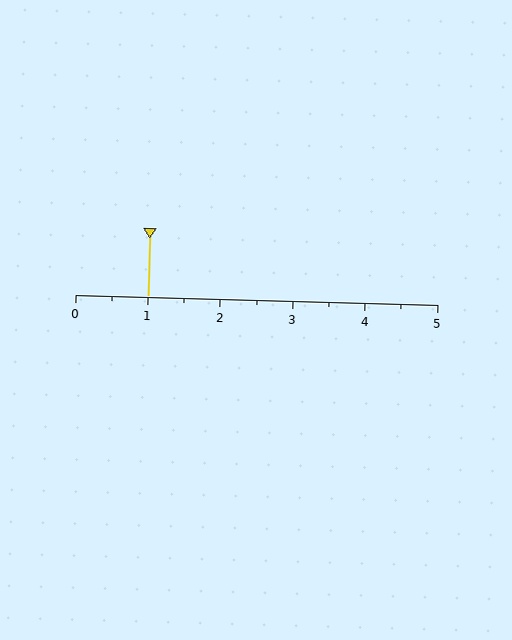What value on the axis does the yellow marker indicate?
The marker indicates approximately 1.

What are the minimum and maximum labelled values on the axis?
The axis runs from 0 to 5.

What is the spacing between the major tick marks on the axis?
The major ticks are spaced 1 apart.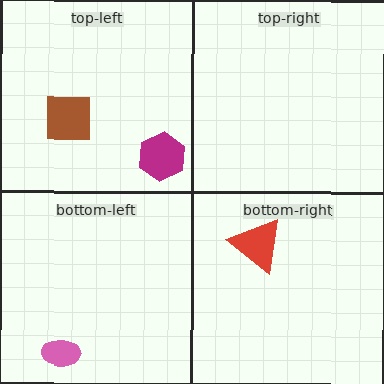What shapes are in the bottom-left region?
The pink ellipse.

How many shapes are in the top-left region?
2.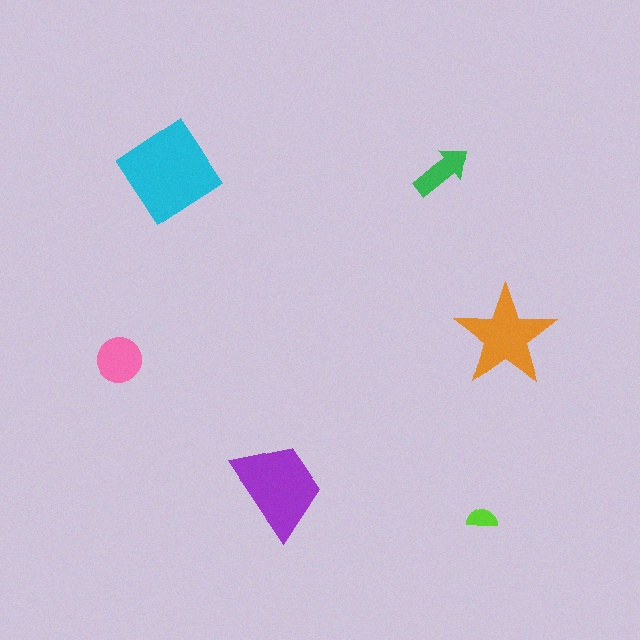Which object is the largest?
The cyan diamond.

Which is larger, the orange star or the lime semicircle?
The orange star.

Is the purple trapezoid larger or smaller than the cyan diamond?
Smaller.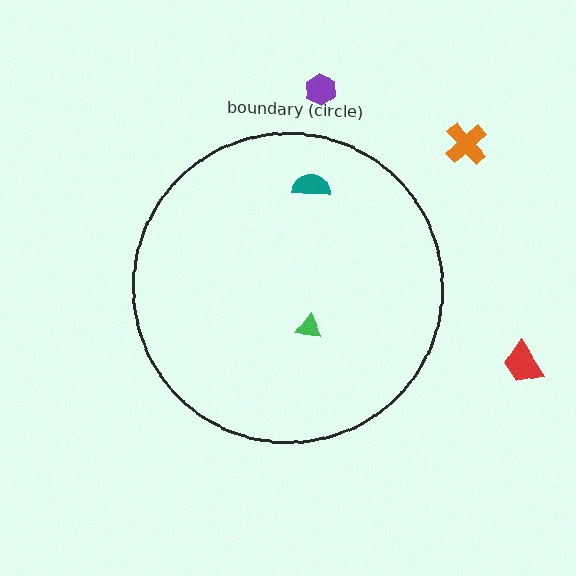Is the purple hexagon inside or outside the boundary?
Outside.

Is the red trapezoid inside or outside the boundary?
Outside.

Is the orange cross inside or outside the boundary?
Outside.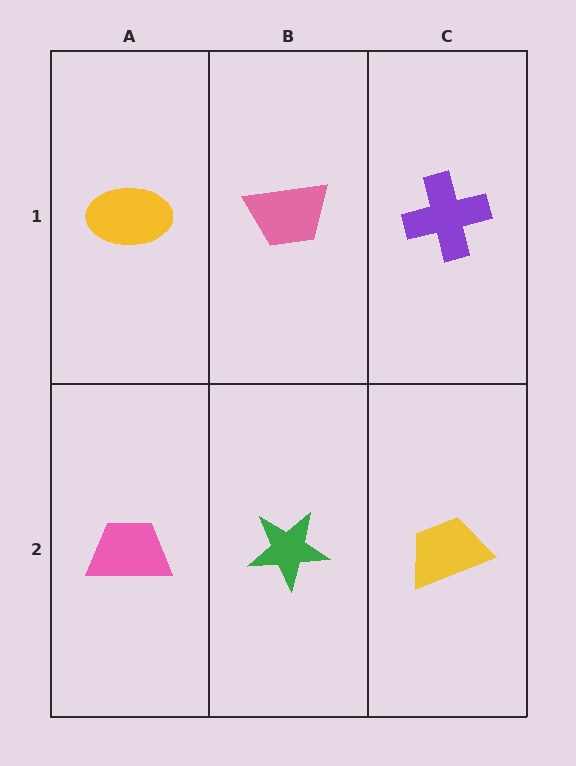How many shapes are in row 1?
3 shapes.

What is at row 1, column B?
A pink trapezoid.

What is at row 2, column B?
A green star.